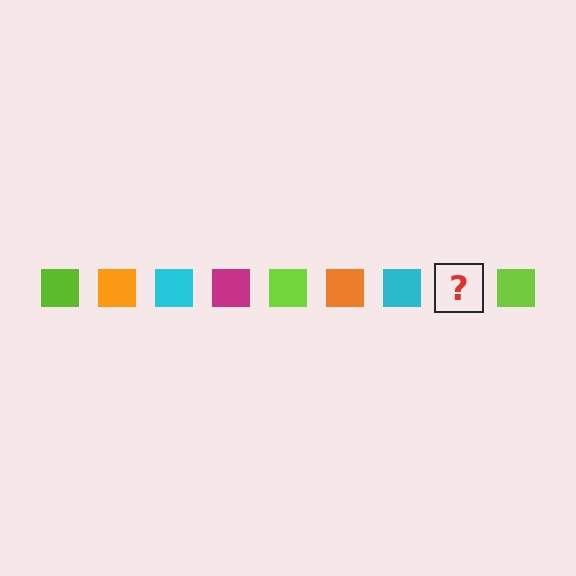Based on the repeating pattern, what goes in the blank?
The blank should be a magenta square.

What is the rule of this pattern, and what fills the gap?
The rule is that the pattern cycles through lime, orange, cyan, magenta squares. The gap should be filled with a magenta square.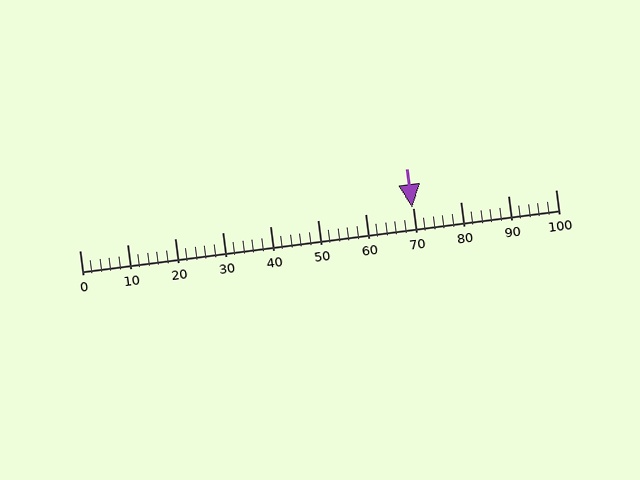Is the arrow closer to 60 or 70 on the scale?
The arrow is closer to 70.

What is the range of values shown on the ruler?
The ruler shows values from 0 to 100.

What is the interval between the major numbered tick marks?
The major tick marks are spaced 10 units apart.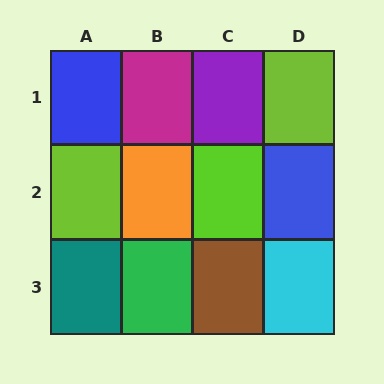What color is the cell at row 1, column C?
Purple.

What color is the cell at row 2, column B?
Orange.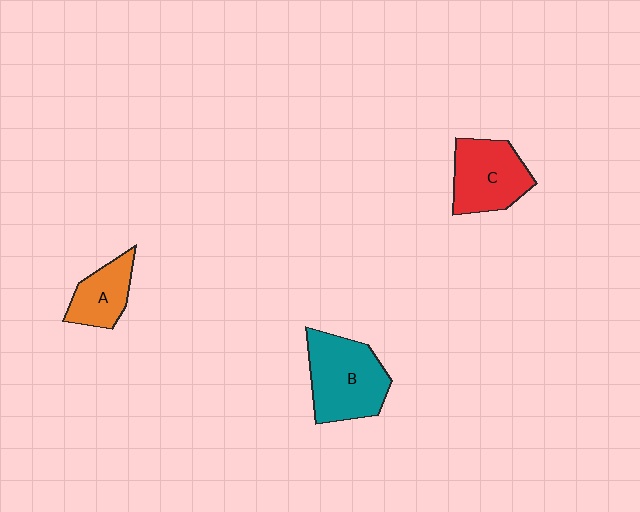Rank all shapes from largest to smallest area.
From largest to smallest: B (teal), C (red), A (orange).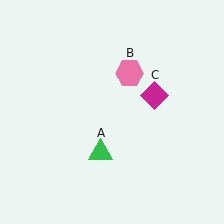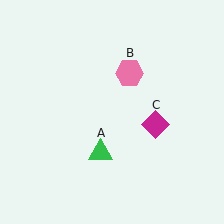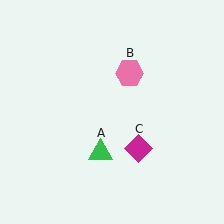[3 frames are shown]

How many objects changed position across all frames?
1 object changed position: magenta diamond (object C).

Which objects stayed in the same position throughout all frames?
Green triangle (object A) and pink hexagon (object B) remained stationary.